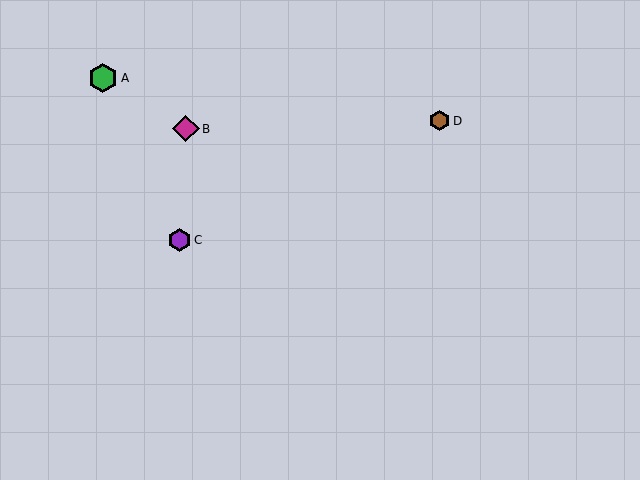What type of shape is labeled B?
Shape B is a magenta diamond.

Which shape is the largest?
The green hexagon (labeled A) is the largest.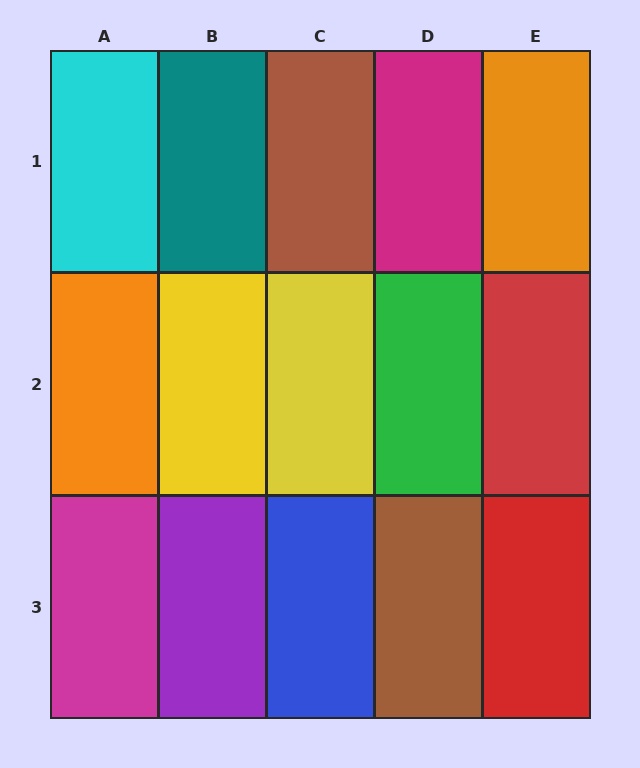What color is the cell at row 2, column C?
Yellow.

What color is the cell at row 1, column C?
Brown.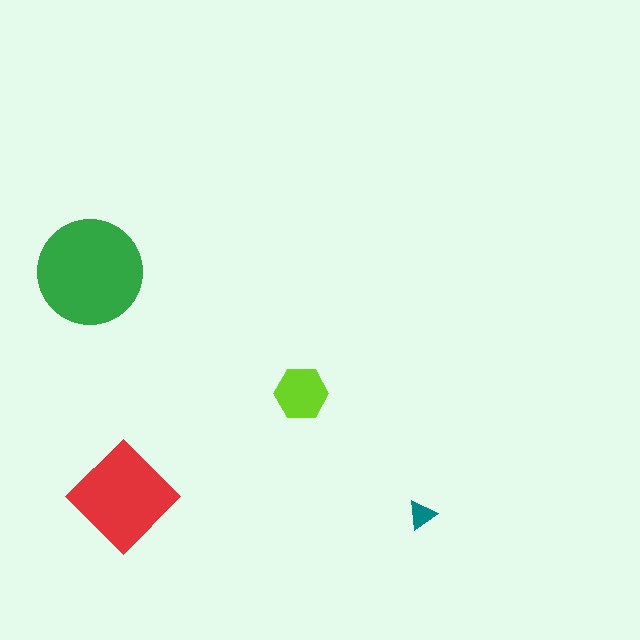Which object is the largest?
The green circle.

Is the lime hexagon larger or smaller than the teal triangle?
Larger.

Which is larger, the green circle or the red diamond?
The green circle.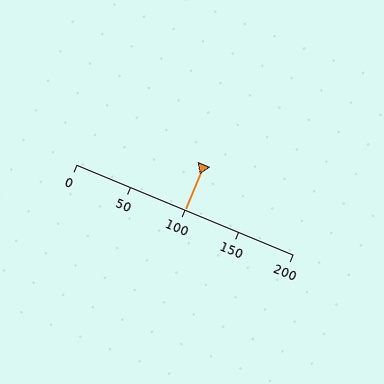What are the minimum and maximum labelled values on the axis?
The axis runs from 0 to 200.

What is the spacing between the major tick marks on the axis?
The major ticks are spaced 50 apart.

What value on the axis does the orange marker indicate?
The marker indicates approximately 100.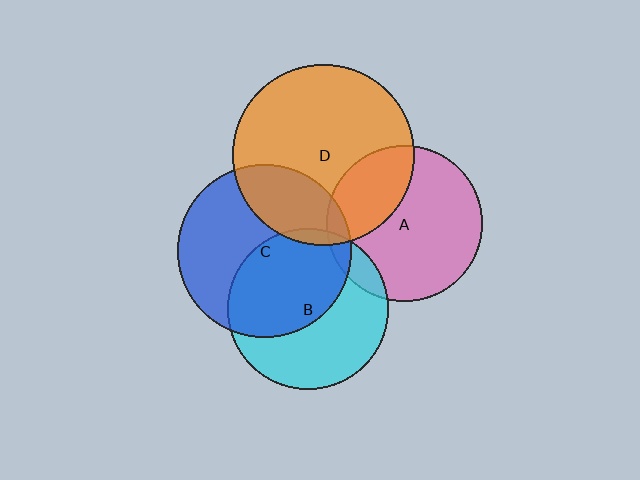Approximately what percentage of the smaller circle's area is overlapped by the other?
Approximately 30%.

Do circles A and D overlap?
Yes.